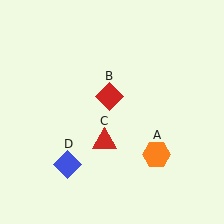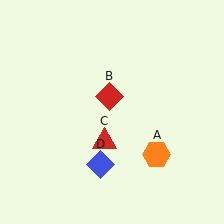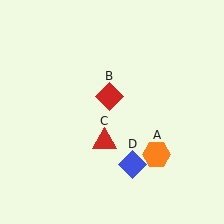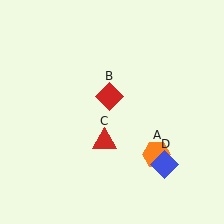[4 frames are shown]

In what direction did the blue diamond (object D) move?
The blue diamond (object D) moved right.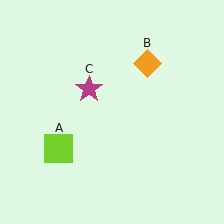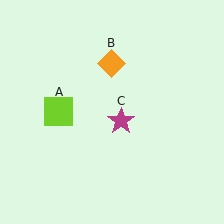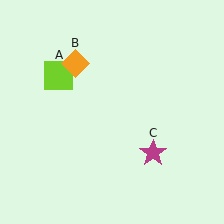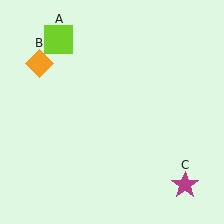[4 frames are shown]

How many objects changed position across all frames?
3 objects changed position: lime square (object A), orange diamond (object B), magenta star (object C).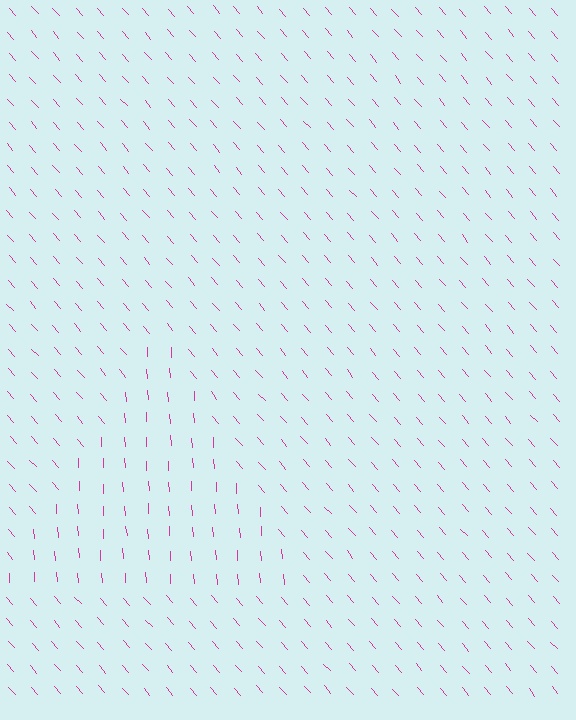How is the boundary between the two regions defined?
The boundary is defined purely by a change in line orientation (approximately 37 degrees difference). All lines are the same color and thickness.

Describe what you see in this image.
The image is filled with small magenta line segments. A triangle region in the image has lines oriented differently from the surrounding lines, creating a visible texture boundary.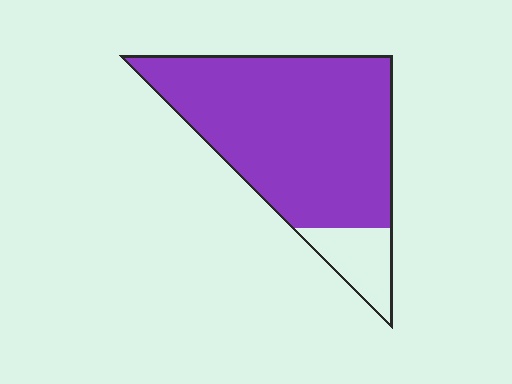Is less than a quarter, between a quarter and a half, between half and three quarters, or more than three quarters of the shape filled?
More than three quarters.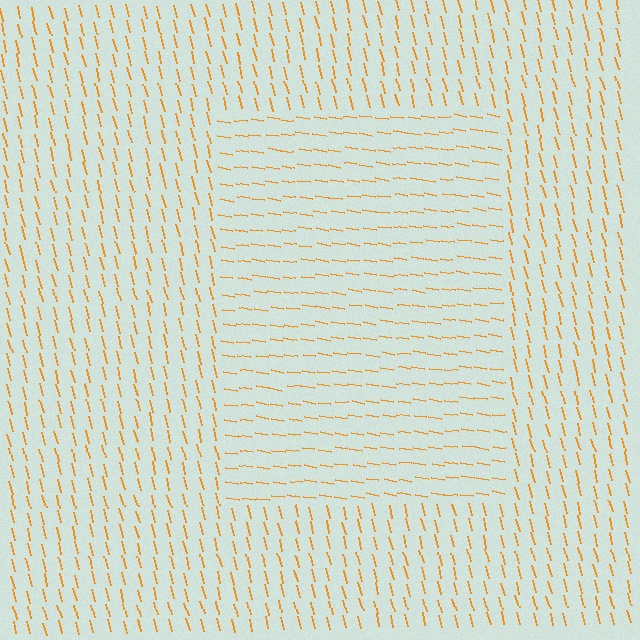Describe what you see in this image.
The image is filled with small orange line segments. A rectangle region in the image has lines oriented differently from the surrounding lines, creating a visible texture boundary.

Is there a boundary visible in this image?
Yes, there is a texture boundary formed by a change in line orientation.